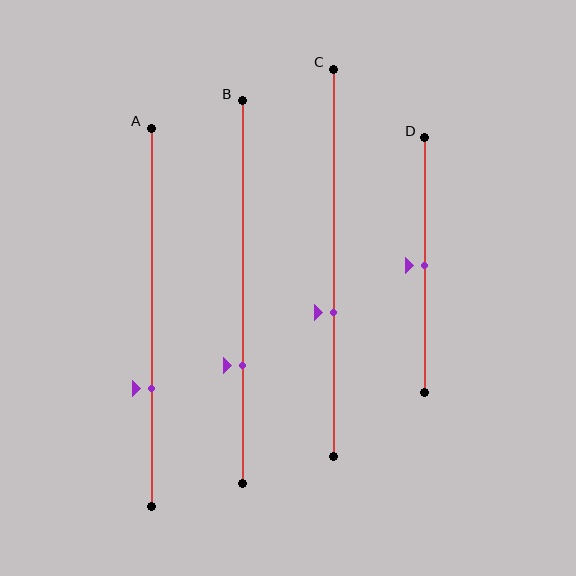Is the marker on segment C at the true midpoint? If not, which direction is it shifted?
No, the marker on segment C is shifted downward by about 13% of the segment length.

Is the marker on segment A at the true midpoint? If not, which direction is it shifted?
No, the marker on segment A is shifted downward by about 19% of the segment length.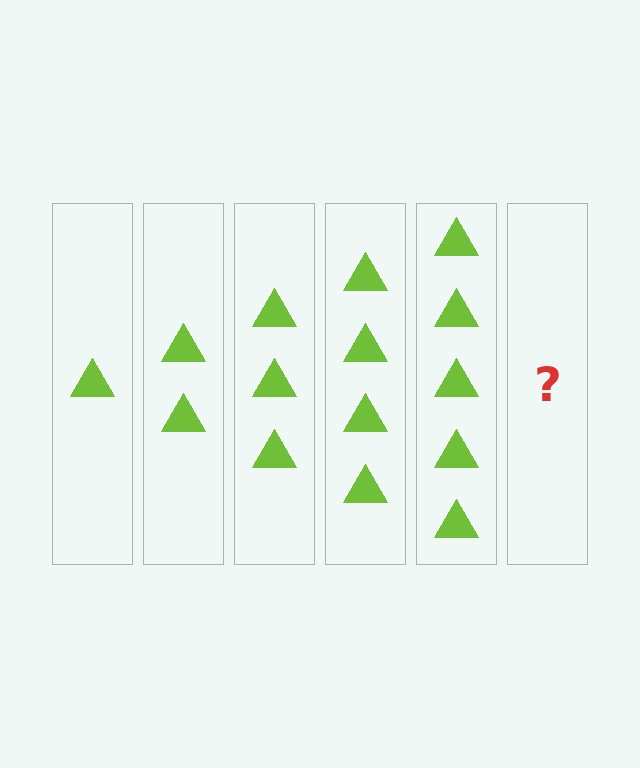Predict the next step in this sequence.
The next step is 6 triangles.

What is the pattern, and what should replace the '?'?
The pattern is that each step adds one more triangle. The '?' should be 6 triangles.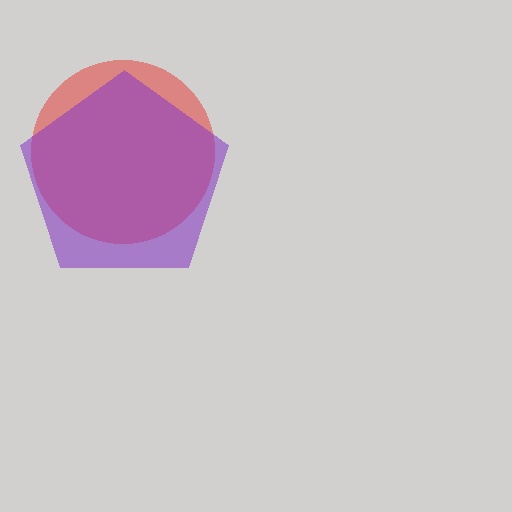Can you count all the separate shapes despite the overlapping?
Yes, there are 2 separate shapes.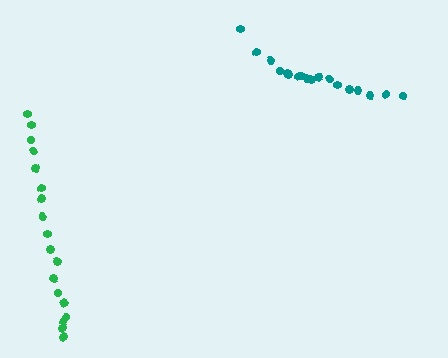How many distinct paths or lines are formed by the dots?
There are 2 distinct paths.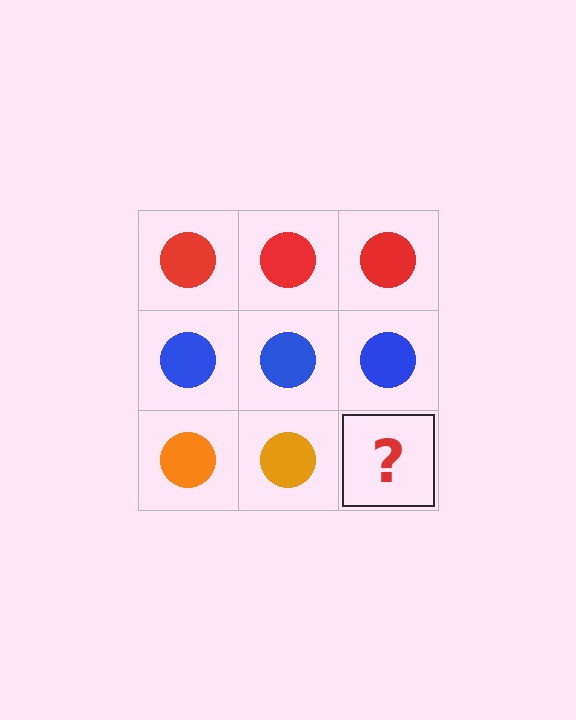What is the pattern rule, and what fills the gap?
The rule is that each row has a consistent color. The gap should be filled with an orange circle.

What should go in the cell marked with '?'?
The missing cell should contain an orange circle.